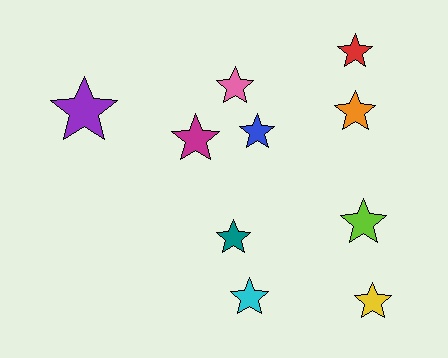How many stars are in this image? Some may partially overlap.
There are 10 stars.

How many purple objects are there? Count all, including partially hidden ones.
There is 1 purple object.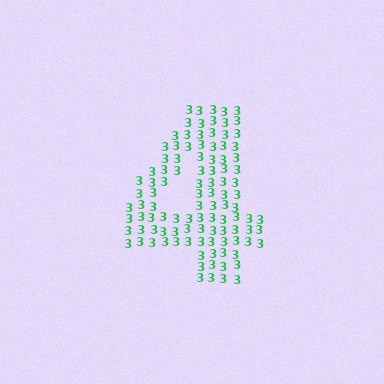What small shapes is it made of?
It is made of small digit 3's.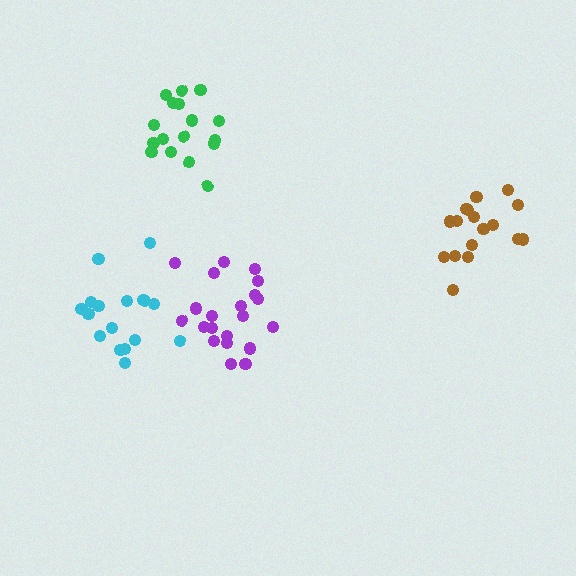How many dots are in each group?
Group 1: 17 dots, Group 2: 21 dots, Group 3: 17 dots, Group 4: 17 dots (72 total).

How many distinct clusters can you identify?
There are 4 distinct clusters.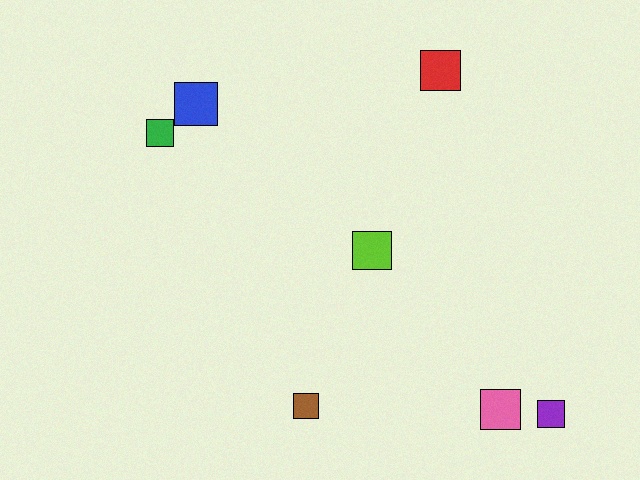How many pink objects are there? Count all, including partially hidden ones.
There is 1 pink object.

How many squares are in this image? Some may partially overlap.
There are 7 squares.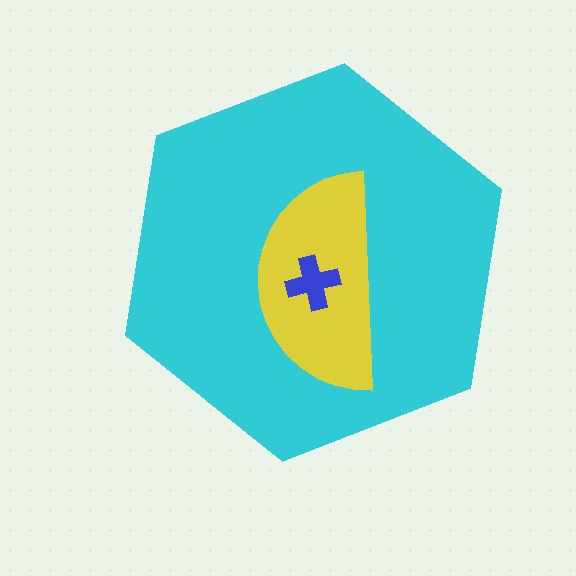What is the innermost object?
The blue cross.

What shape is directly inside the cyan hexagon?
The yellow semicircle.